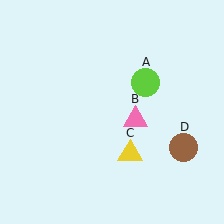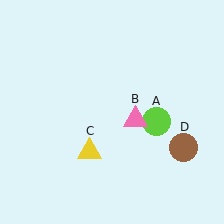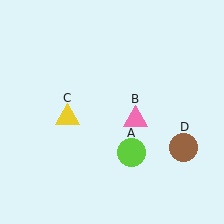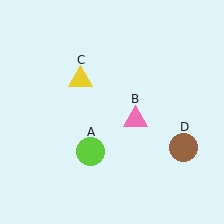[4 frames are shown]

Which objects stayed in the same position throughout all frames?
Pink triangle (object B) and brown circle (object D) remained stationary.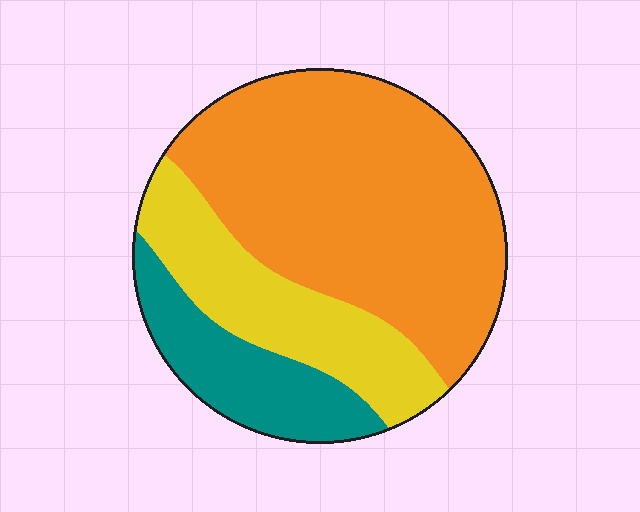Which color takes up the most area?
Orange, at roughly 60%.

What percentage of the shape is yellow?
Yellow takes up between a sixth and a third of the shape.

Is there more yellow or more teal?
Yellow.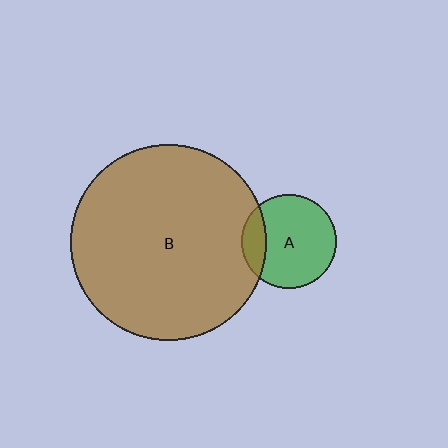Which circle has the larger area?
Circle B (brown).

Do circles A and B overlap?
Yes.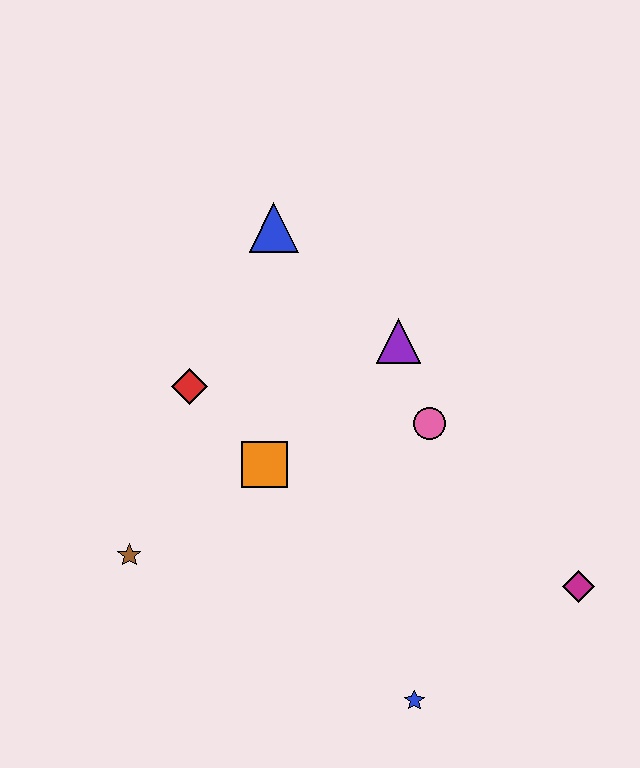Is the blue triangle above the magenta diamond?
Yes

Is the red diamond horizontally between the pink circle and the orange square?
No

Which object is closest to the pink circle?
The purple triangle is closest to the pink circle.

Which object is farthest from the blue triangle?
The blue star is farthest from the blue triangle.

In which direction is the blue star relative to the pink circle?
The blue star is below the pink circle.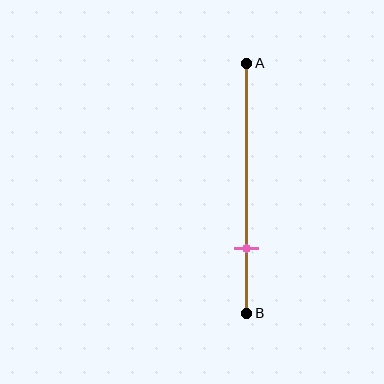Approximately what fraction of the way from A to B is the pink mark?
The pink mark is approximately 75% of the way from A to B.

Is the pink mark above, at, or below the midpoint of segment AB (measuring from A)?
The pink mark is below the midpoint of segment AB.